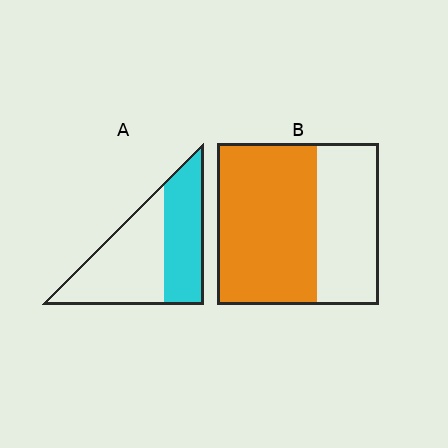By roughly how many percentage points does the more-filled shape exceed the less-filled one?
By roughly 20 percentage points (B over A).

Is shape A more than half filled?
No.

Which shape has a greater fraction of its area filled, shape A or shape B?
Shape B.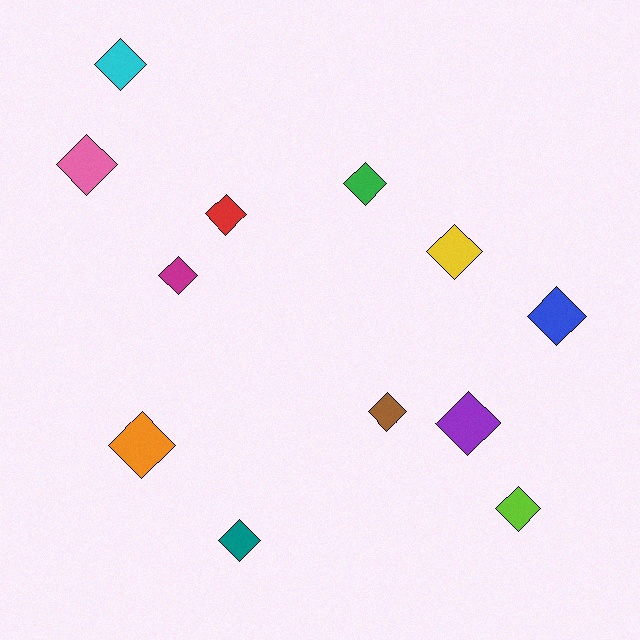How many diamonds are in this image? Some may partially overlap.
There are 12 diamonds.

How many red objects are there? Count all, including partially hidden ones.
There is 1 red object.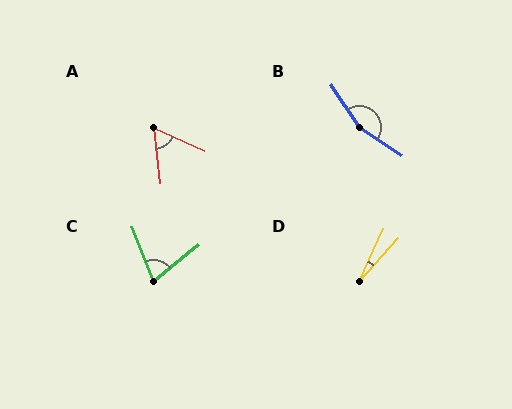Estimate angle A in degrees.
Approximately 59 degrees.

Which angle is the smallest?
D, at approximately 17 degrees.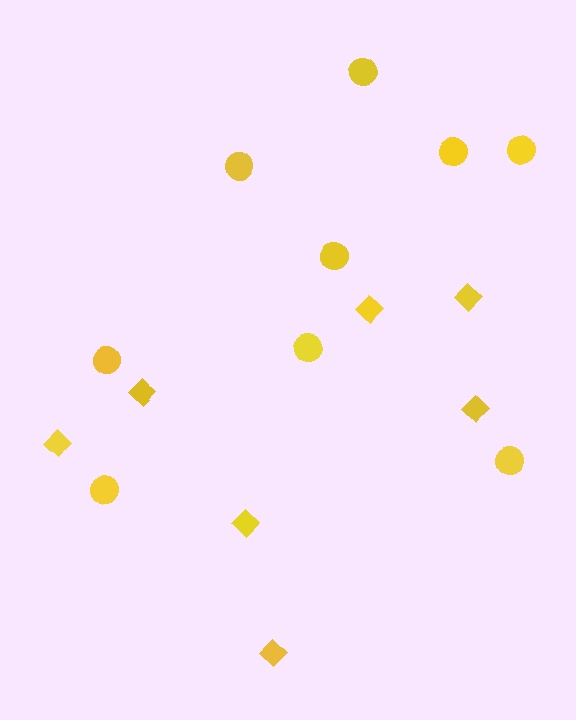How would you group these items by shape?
There are 2 groups: one group of circles (9) and one group of diamonds (7).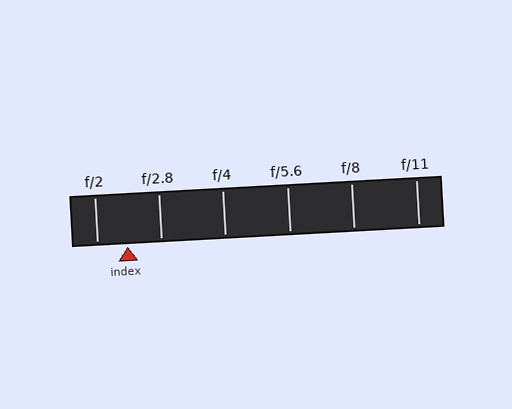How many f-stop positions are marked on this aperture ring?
There are 6 f-stop positions marked.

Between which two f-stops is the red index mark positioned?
The index mark is between f/2 and f/2.8.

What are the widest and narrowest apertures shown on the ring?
The widest aperture shown is f/2 and the narrowest is f/11.